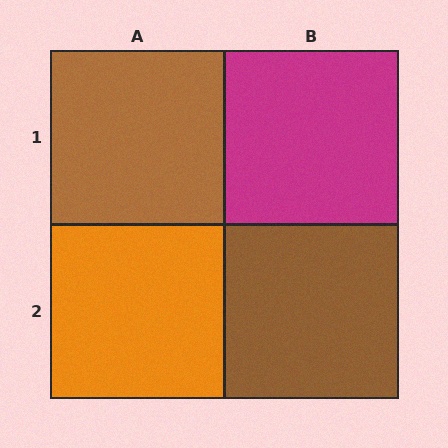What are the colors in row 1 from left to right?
Brown, magenta.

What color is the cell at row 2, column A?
Orange.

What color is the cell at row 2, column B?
Brown.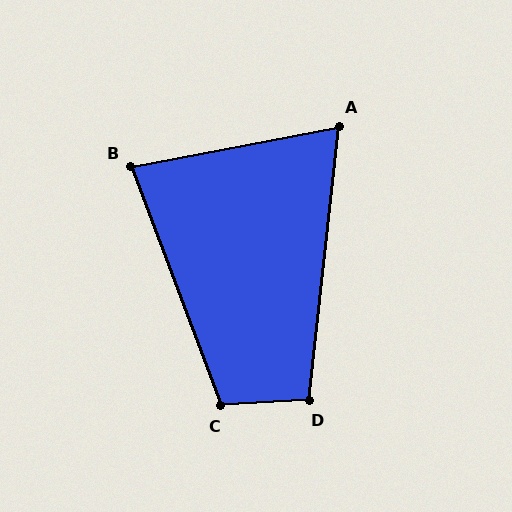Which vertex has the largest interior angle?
C, at approximately 107 degrees.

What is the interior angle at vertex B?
Approximately 80 degrees (acute).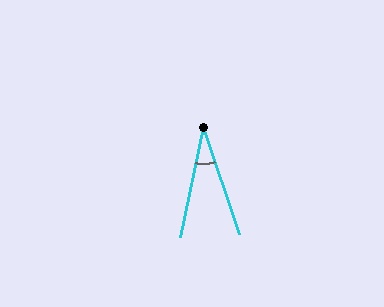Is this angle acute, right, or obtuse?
It is acute.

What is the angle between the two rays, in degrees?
Approximately 31 degrees.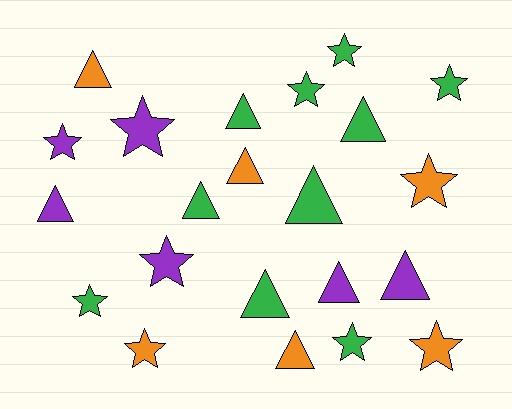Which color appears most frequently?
Green, with 10 objects.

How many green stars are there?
There are 5 green stars.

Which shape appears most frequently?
Triangle, with 11 objects.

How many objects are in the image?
There are 22 objects.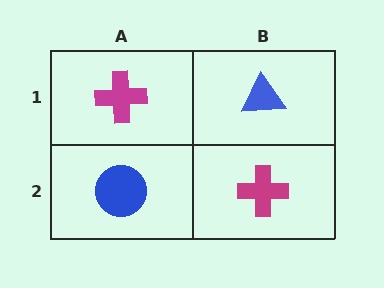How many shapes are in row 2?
2 shapes.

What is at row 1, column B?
A blue triangle.